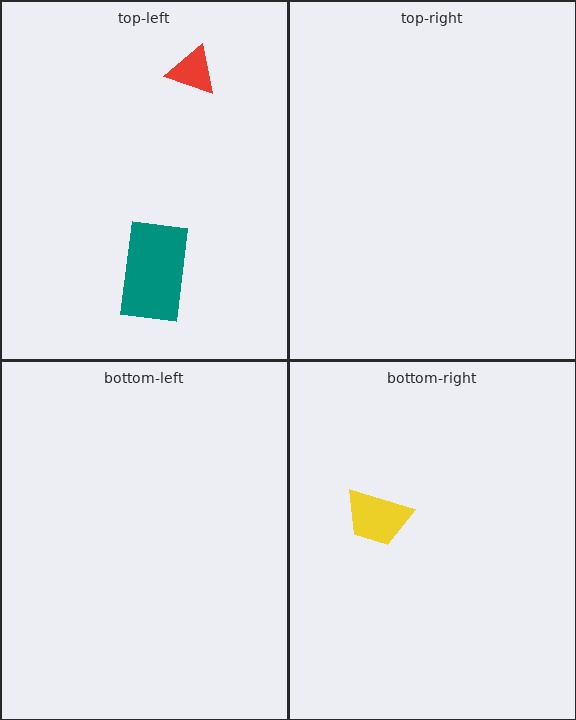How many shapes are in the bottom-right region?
1.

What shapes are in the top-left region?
The red triangle, the teal rectangle.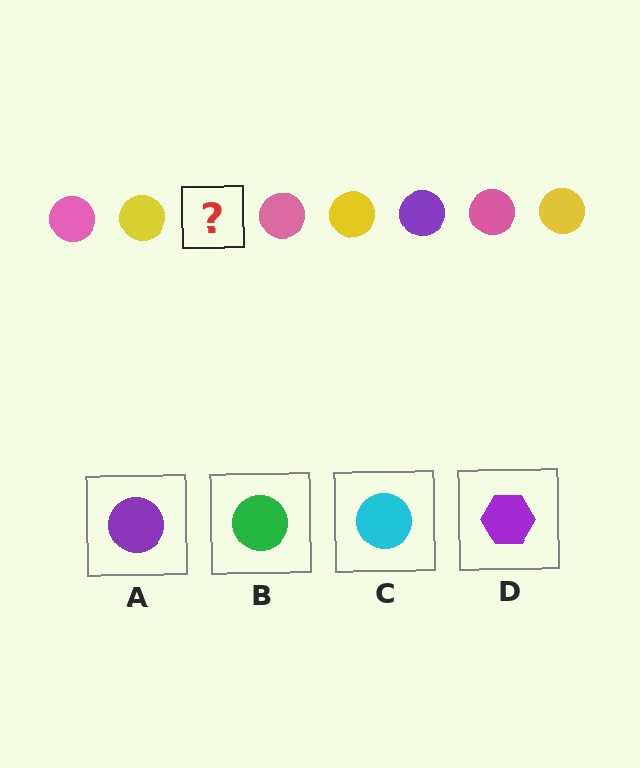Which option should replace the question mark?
Option A.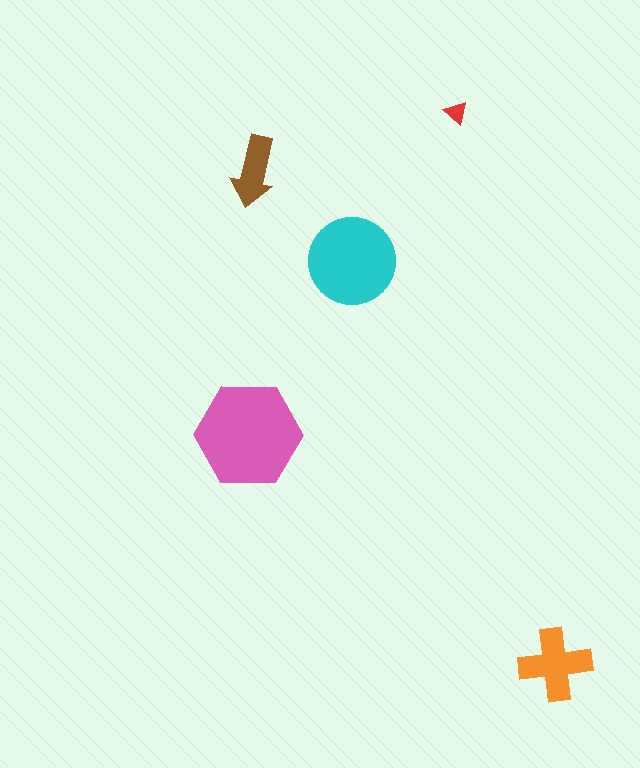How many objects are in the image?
There are 5 objects in the image.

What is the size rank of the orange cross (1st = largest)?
3rd.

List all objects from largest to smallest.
The pink hexagon, the cyan circle, the orange cross, the brown arrow, the red triangle.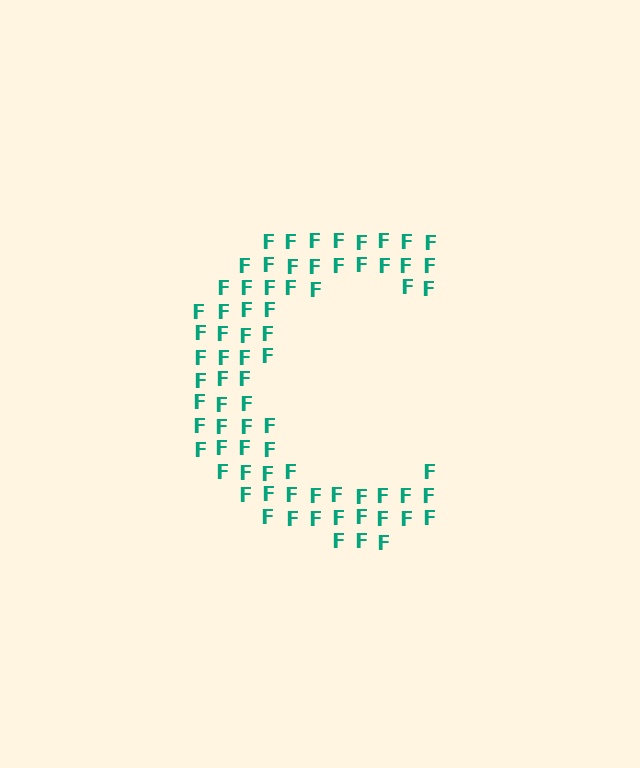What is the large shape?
The large shape is the letter C.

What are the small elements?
The small elements are letter F's.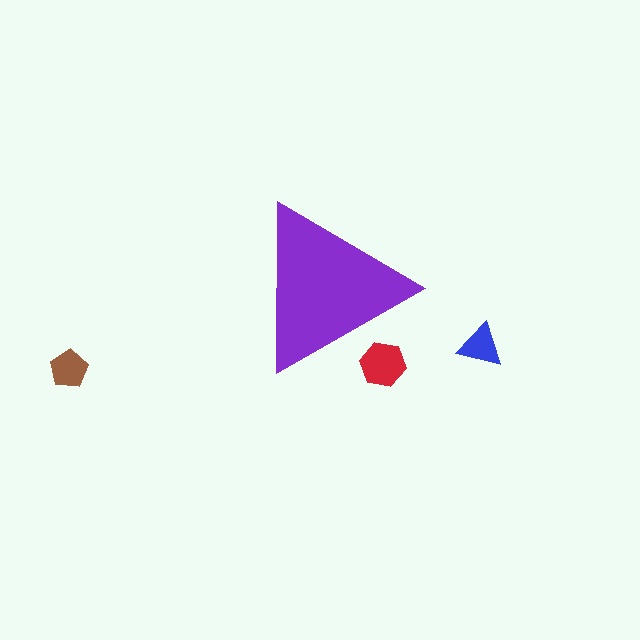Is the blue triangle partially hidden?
No, the blue triangle is fully visible.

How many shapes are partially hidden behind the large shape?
1 shape is partially hidden.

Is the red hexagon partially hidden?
Yes, the red hexagon is partially hidden behind the purple triangle.